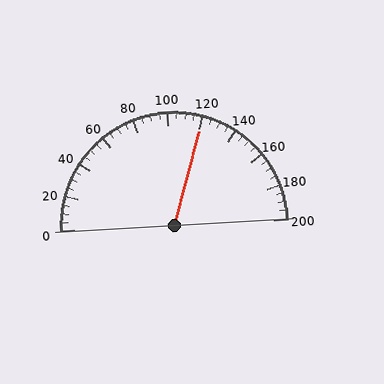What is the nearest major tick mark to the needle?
The nearest major tick mark is 120.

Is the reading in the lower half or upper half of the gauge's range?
The reading is in the upper half of the range (0 to 200).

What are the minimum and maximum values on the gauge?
The gauge ranges from 0 to 200.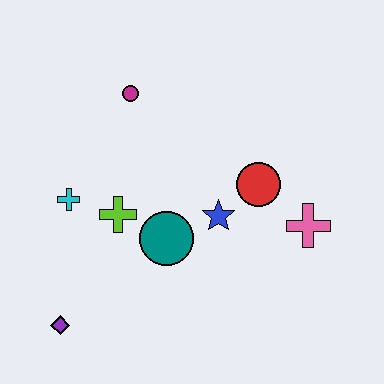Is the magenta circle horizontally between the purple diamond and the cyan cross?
No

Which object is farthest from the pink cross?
The purple diamond is farthest from the pink cross.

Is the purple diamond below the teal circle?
Yes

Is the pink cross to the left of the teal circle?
No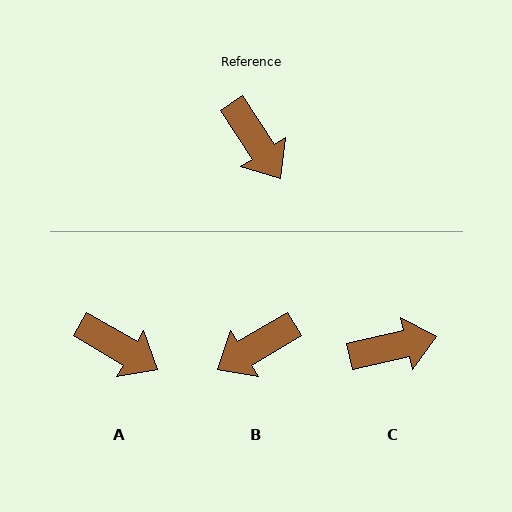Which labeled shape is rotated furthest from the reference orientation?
B, about 93 degrees away.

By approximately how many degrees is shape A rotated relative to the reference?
Approximately 27 degrees counter-clockwise.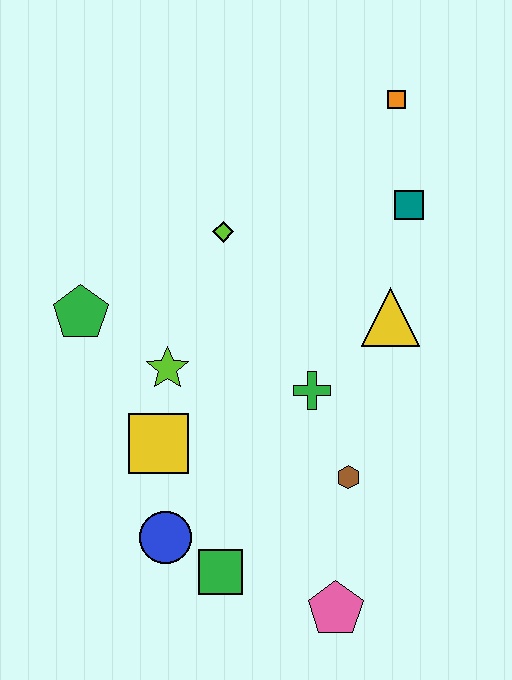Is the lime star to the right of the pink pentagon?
No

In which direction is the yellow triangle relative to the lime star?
The yellow triangle is to the right of the lime star.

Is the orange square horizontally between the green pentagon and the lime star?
No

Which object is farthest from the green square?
The orange square is farthest from the green square.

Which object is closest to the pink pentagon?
The green square is closest to the pink pentagon.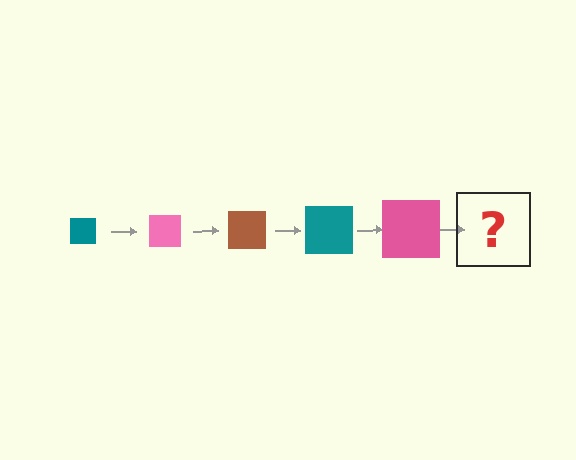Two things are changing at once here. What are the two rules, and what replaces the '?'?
The two rules are that the square grows larger each step and the color cycles through teal, pink, and brown. The '?' should be a brown square, larger than the previous one.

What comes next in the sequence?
The next element should be a brown square, larger than the previous one.